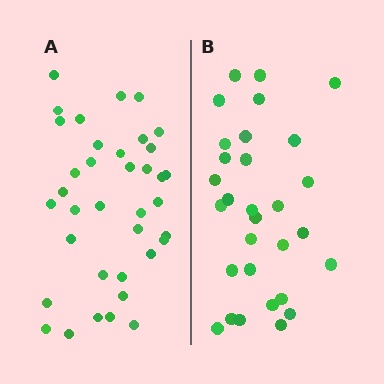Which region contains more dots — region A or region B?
Region A (the left region) has more dots.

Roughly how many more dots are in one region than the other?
Region A has roughly 8 or so more dots than region B.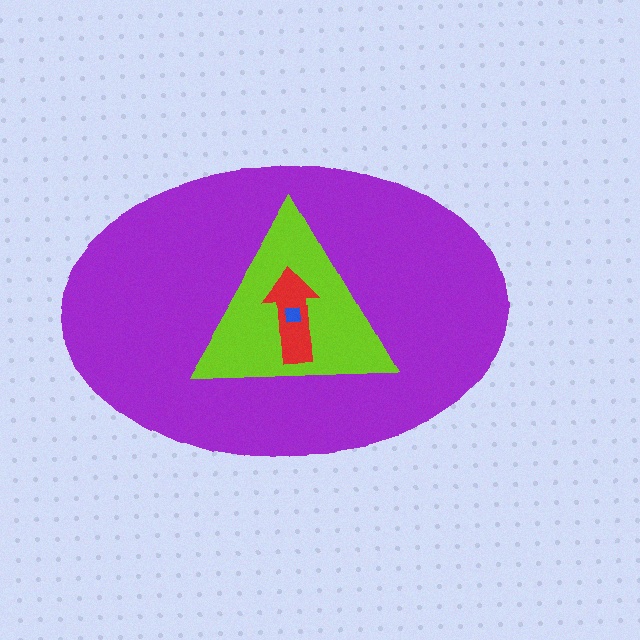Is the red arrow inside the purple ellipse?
Yes.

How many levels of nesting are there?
4.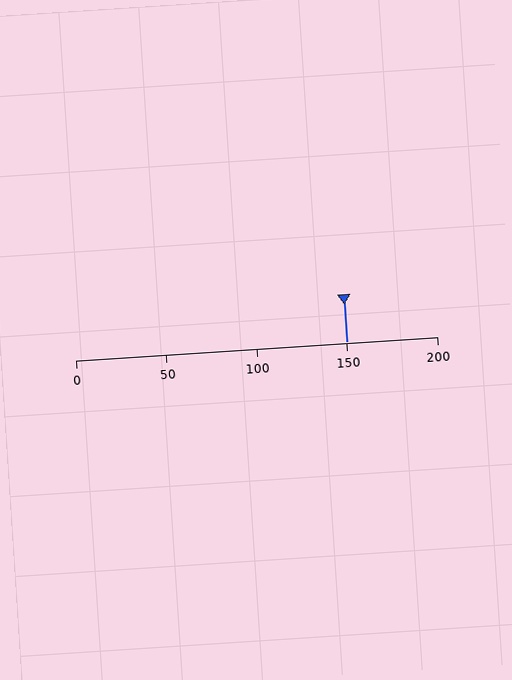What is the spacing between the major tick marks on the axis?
The major ticks are spaced 50 apart.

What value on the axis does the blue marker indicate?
The marker indicates approximately 150.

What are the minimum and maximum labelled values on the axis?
The axis runs from 0 to 200.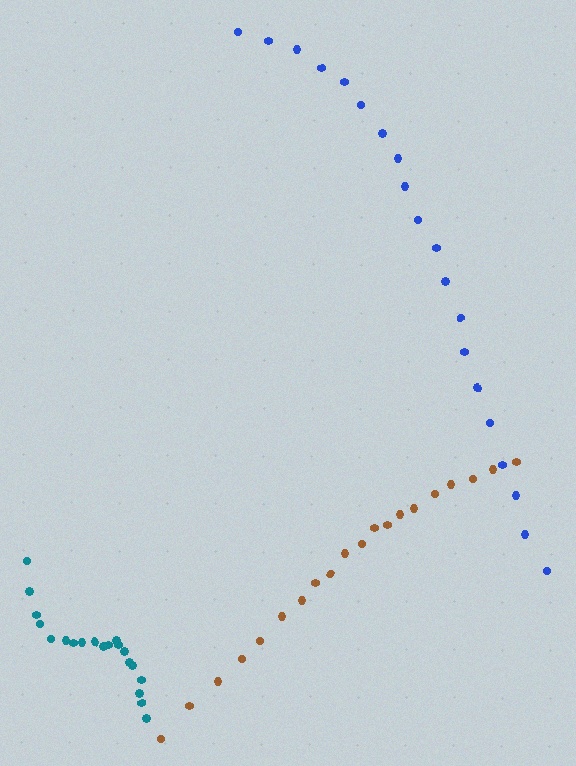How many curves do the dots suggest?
There are 3 distinct paths.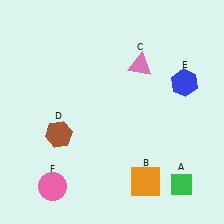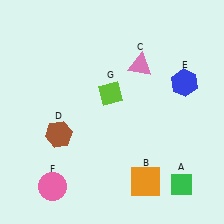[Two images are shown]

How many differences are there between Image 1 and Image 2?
There is 1 difference between the two images.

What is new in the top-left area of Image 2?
A lime diamond (G) was added in the top-left area of Image 2.